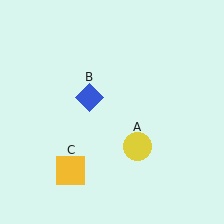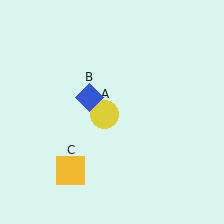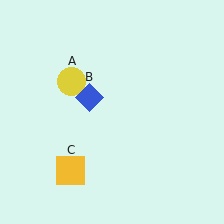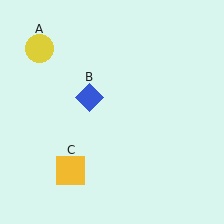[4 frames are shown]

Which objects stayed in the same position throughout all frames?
Blue diamond (object B) and yellow square (object C) remained stationary.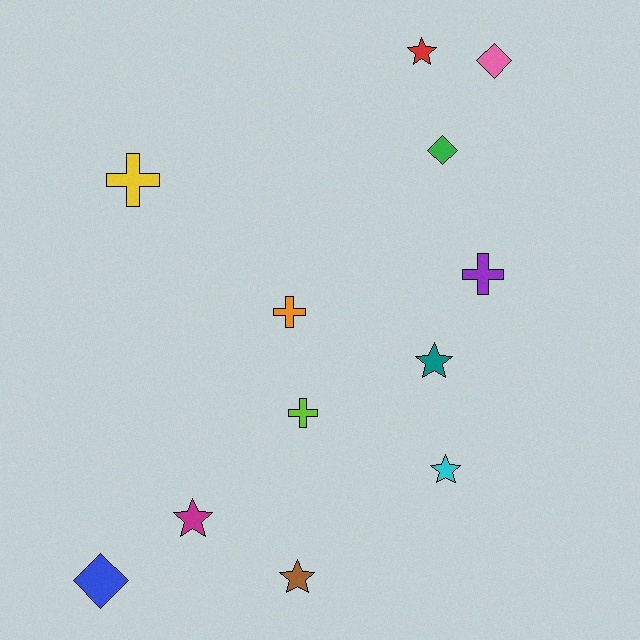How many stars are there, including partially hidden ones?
There are 5 stars.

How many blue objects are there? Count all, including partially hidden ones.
There is 1 blue object.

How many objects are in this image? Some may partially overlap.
There are 12 objects.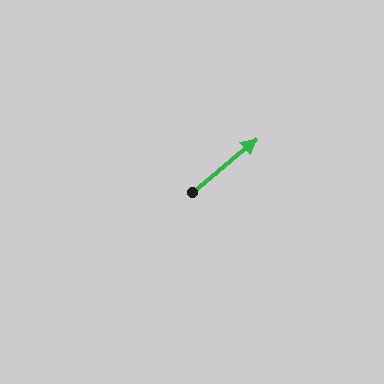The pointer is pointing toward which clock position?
Roughly 2 o'clock.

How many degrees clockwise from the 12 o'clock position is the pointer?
Approximately 50 degrees.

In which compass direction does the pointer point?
Northeast.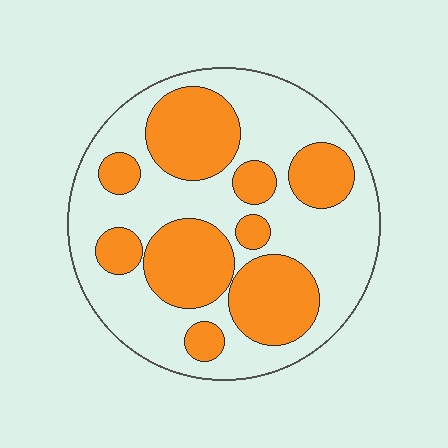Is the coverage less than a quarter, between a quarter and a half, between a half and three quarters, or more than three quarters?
Between a quarter and a half.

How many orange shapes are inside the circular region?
9.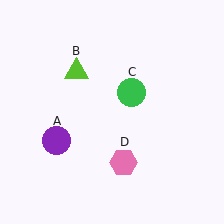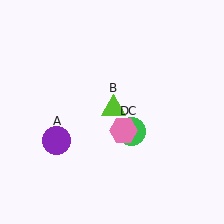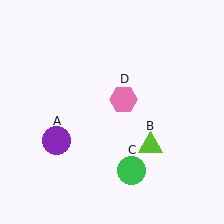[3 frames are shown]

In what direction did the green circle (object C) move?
The green circle (object C) moved down.